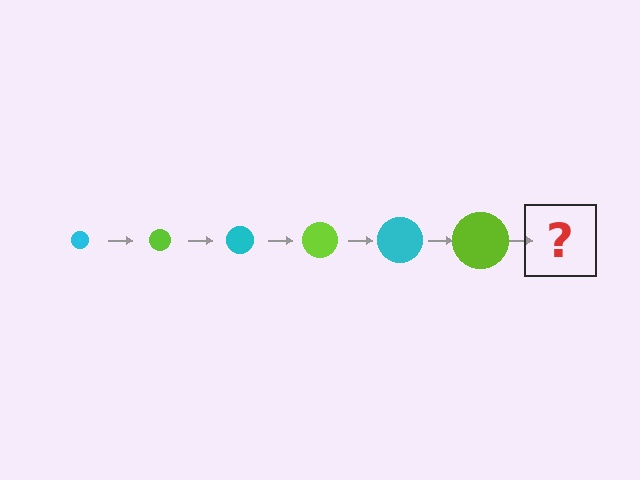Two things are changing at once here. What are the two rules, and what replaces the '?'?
The two rules are that the circle grows larger each step and the color cycles through cyan and lime. The '?' should be a cyan circle, larger than the previous one.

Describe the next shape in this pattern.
It should be a cyan circle, larger than the previous one.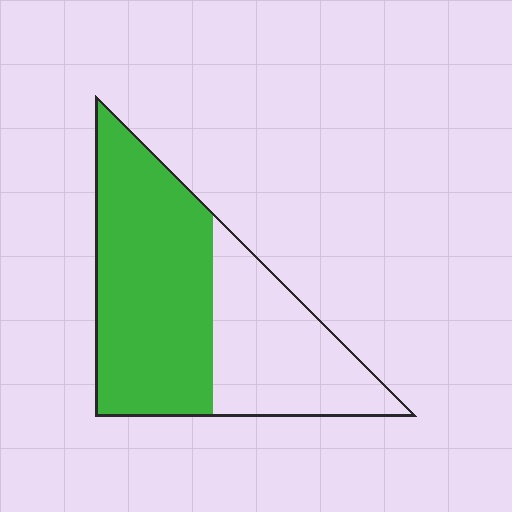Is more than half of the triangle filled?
Yes.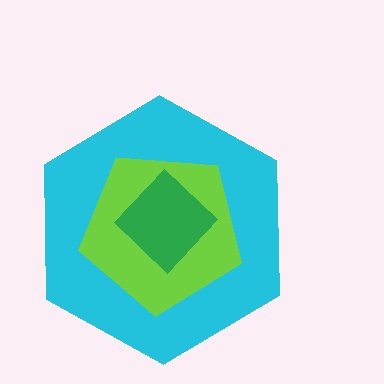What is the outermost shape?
The cyan hexagon.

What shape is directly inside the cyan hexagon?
The lime pentagon.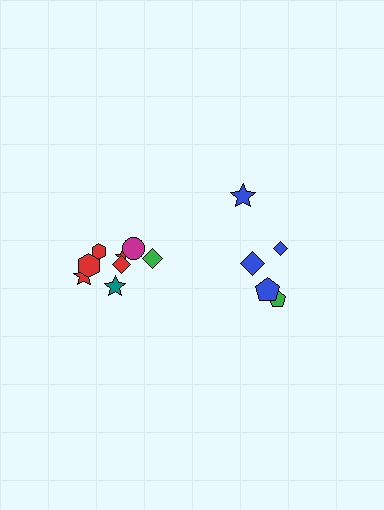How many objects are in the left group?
There are 8 objects.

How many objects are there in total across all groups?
There are 13 objects.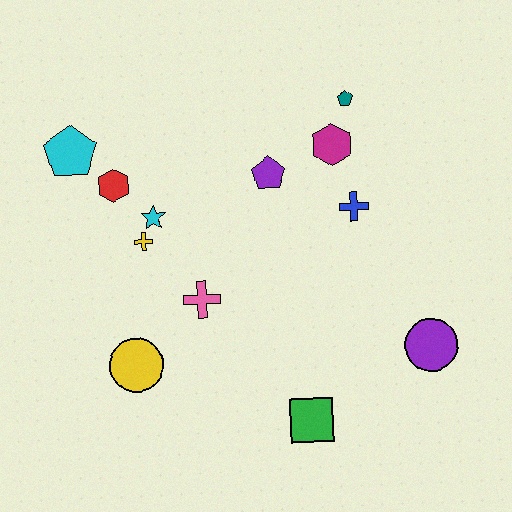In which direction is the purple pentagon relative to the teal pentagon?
The purple pentagon is to the left of the teal pentagon.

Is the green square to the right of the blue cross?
No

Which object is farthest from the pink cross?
The teal pentagon is farthest from the pink cross.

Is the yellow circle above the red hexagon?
No